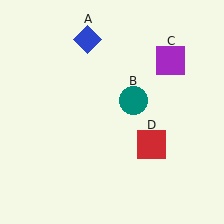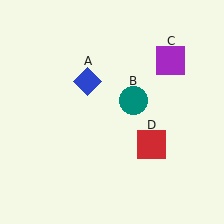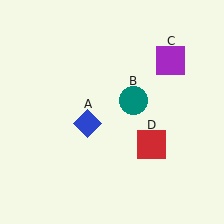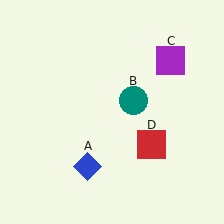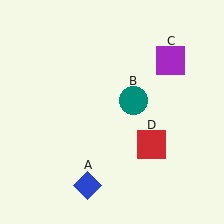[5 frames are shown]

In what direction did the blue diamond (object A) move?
The blue diamond (object A) moved down.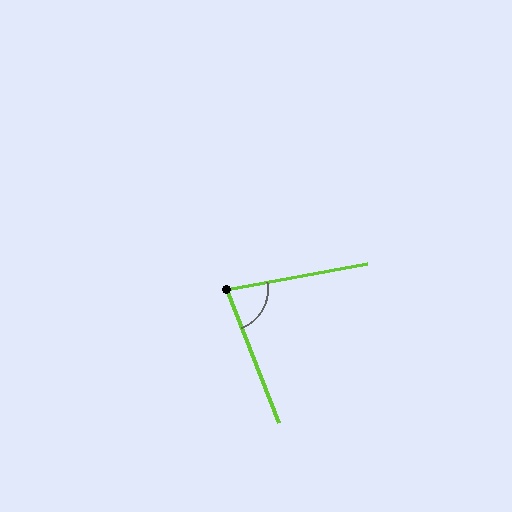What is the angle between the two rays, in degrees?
Approximately 79 degrees.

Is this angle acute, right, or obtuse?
It is acute.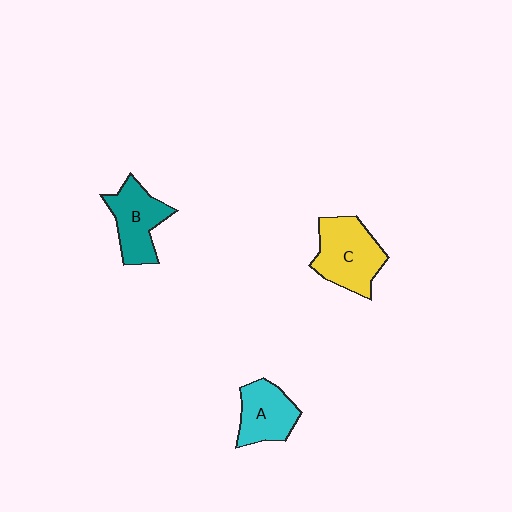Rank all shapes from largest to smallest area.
From largest to smallest: C (yellow), B (teal), A (cyan).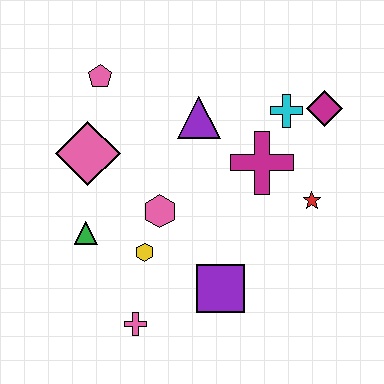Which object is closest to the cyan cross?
The magenta diamond is closest to the cyan cross.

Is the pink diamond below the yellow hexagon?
No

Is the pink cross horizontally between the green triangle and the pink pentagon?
No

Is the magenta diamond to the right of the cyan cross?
Yes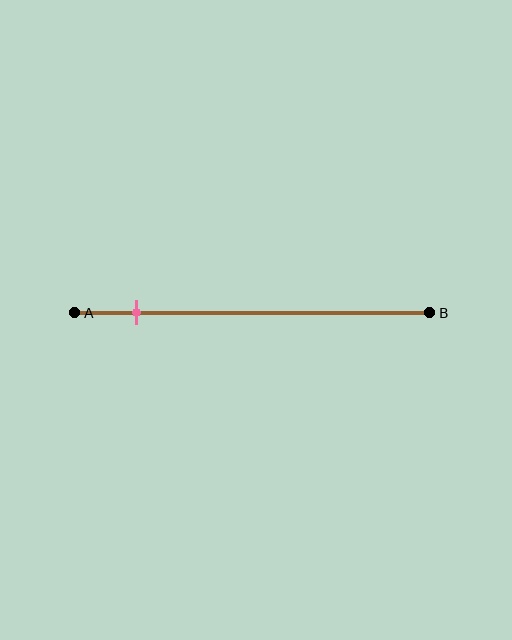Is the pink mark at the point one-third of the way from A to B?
No, the mark is at about 15% from A, not at the 33% one-third point.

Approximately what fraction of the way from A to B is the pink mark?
The pink mark is approximately 15% of the way from A to B.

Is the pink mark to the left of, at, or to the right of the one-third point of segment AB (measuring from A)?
The pink mark is to the left of the one-third point of segment AB.